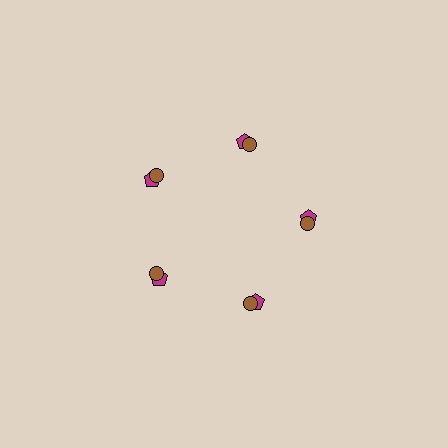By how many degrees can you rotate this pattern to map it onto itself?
The pattern maps onto itself every 72 degrees of rotation.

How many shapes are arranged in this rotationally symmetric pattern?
There are 10 shapes, arranged in 5 groups of 2.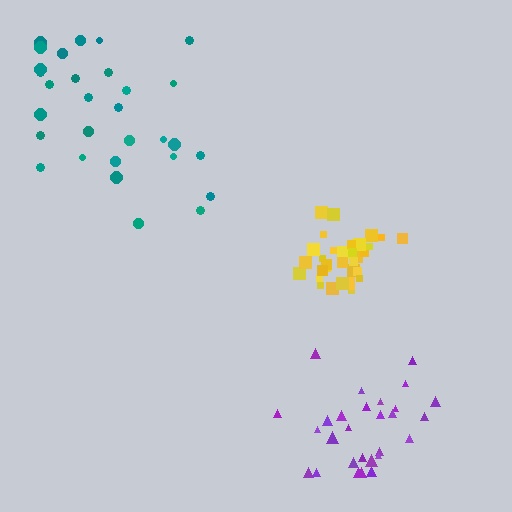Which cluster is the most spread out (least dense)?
Teal.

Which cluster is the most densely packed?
Yellow.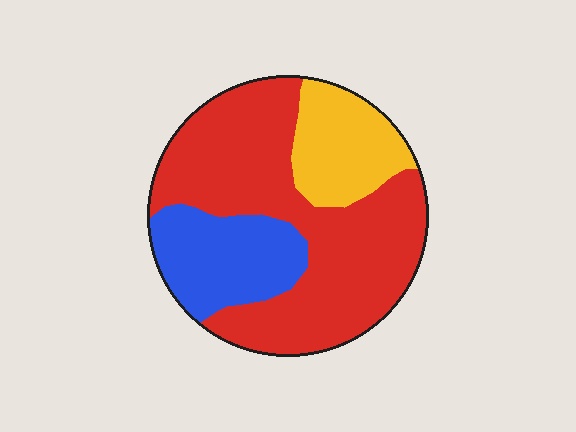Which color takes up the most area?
Red, at roughly 60%.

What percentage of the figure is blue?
Blue takes up about one fifth (1/5) of the figure.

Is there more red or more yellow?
Red.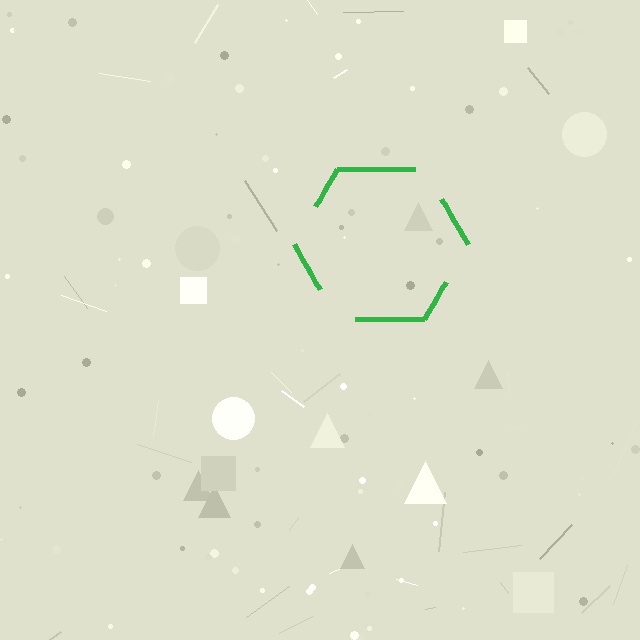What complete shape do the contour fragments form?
The contour fragments form a hexagon.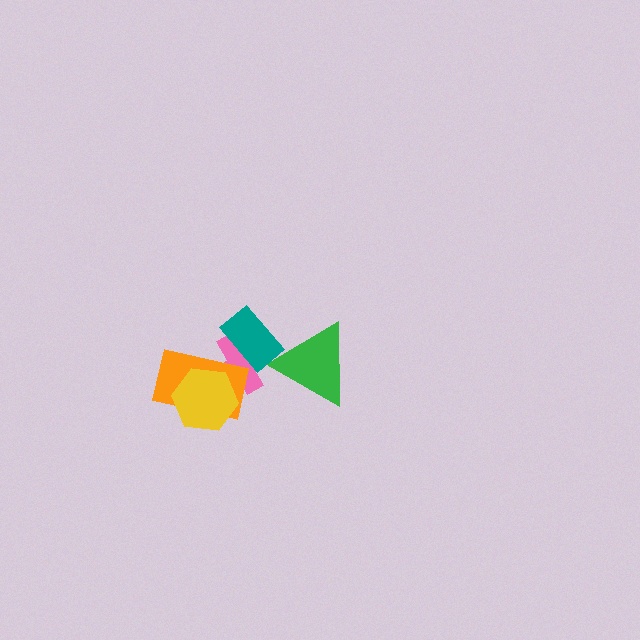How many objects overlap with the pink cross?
3 objects overlap with the pink cross.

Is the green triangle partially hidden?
Yes, it is partially covered by another shape.